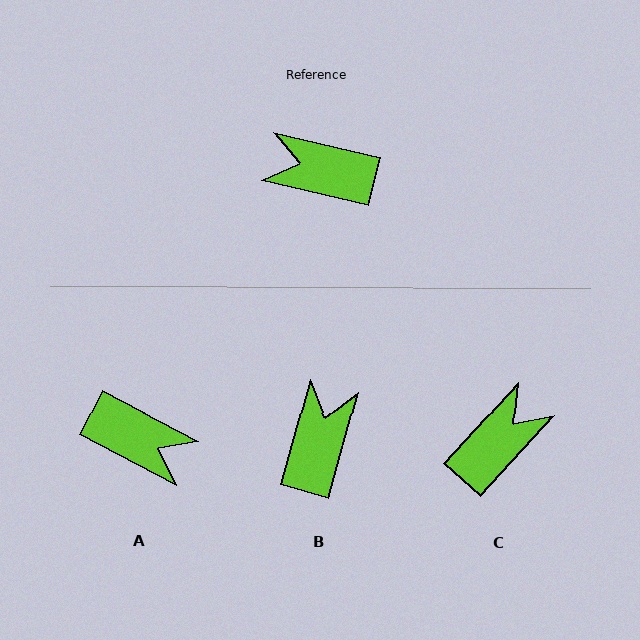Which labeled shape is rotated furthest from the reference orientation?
A, about 166 degrees away.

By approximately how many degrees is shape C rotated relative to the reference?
Approximately 119 degrees clockwise.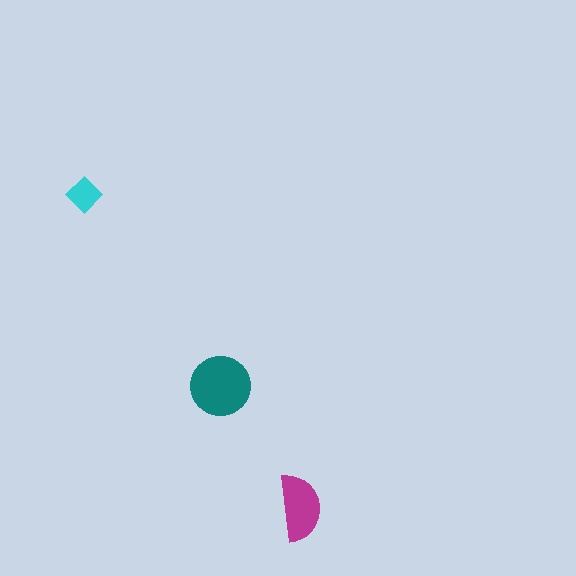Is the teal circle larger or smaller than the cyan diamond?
Larger.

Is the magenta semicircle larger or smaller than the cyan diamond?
Larger.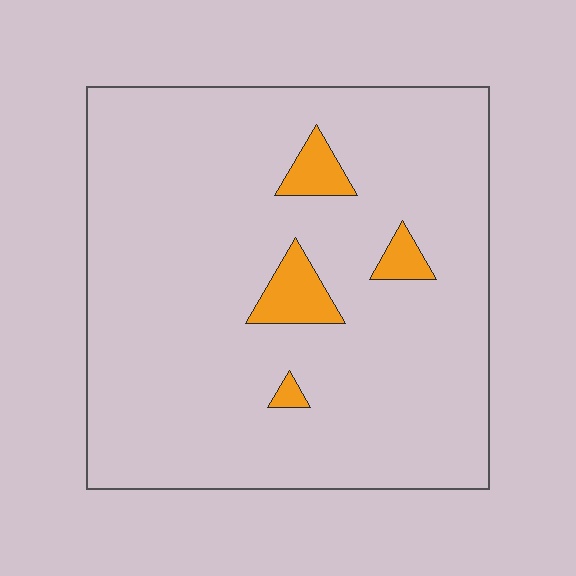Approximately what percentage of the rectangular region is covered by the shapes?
Approximately 5%.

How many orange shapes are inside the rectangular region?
4.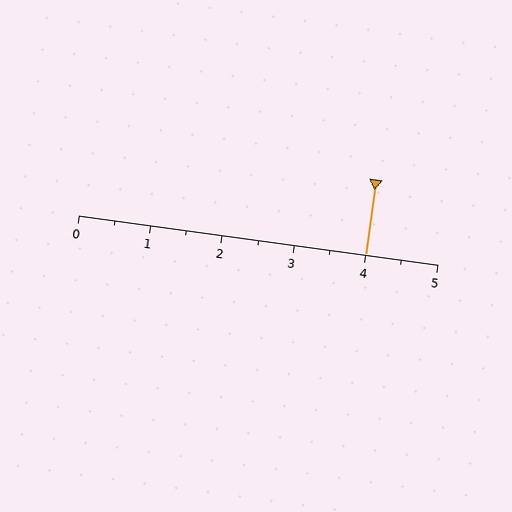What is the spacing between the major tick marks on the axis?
The major ticks are spaced 1 apart.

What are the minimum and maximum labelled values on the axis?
The axis runs from 0 to 5.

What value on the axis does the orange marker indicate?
The marker indicates approximately 4.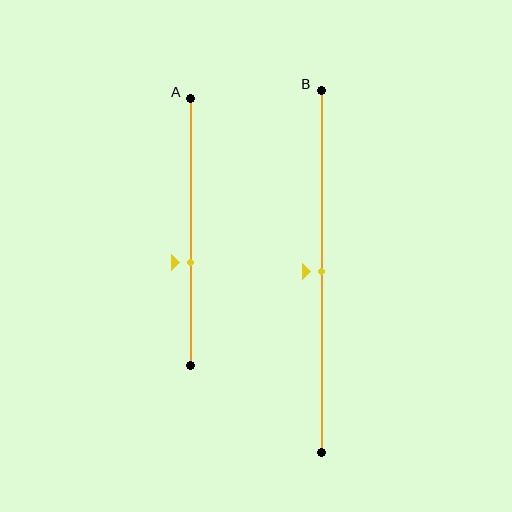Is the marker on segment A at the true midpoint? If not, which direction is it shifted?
No, the marker on segment A is shifted downward by about 11% of the segment length.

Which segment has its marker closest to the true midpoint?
Segment B has its marker closest to the true midpoint.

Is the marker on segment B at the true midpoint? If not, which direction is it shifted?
Yes, the marker on segment B is at the true midpoint.